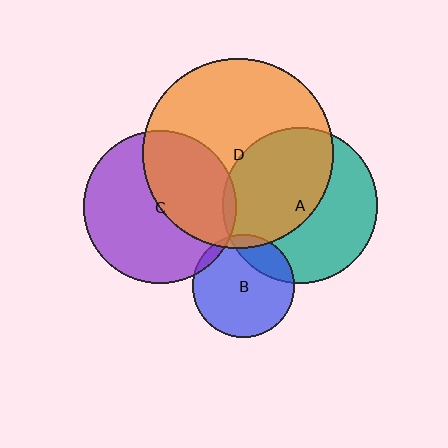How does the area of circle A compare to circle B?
Approximately 2.3 times.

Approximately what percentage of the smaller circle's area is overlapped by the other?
Approximately 20%.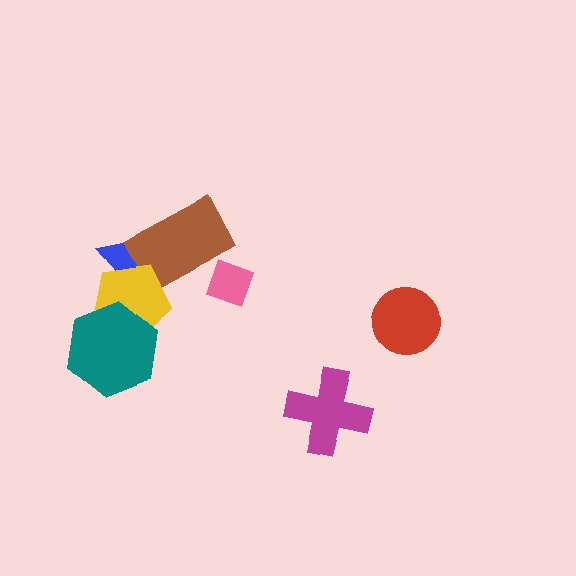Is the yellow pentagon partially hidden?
Yes, it is partially covered by another shape.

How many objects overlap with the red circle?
0 objects overlap with the red circle.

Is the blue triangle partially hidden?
Yes, it is partially covered by another shape.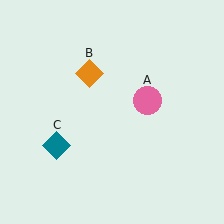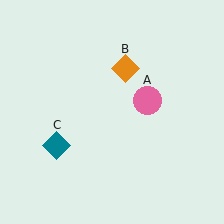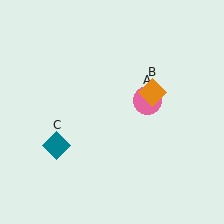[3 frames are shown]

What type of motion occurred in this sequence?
The orange diamond (object B) rotated clockwise around the center of the scene.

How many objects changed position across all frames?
1 object changed position: orange diamond (object B).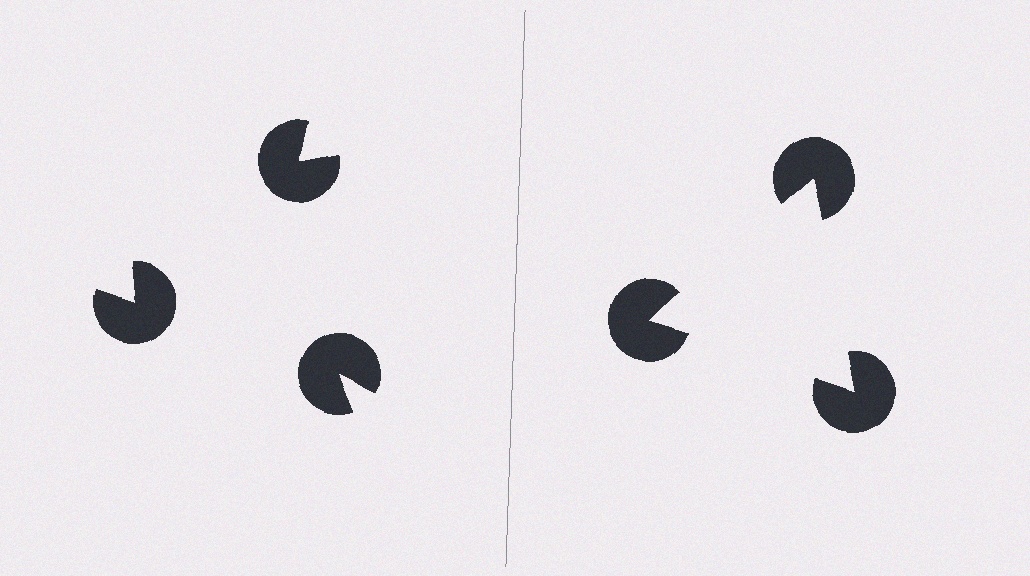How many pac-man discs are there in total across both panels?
6 — 3 on each side.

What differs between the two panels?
The pac-man discs are positioned identically on both sides; only the wedge orientations differ. On the right they align to a triangle; on the left they are misaligned.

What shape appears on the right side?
An illusory triangle.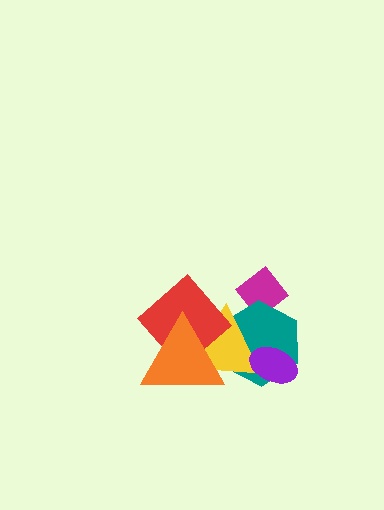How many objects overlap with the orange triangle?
3 objects overlap with the orange triangle.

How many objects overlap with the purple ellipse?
2 objects overlap with the purple ellipse.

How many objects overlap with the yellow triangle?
4 objects overlap with the yellow triangle.